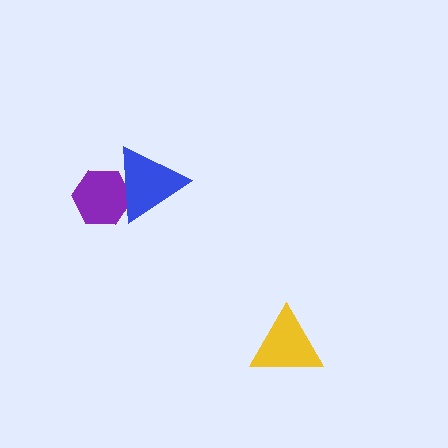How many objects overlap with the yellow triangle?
0 objects overlap with the yellow triangle.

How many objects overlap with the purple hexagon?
1 object overlaps with the purple hexagon.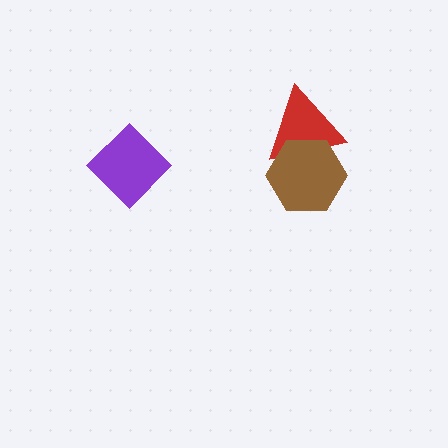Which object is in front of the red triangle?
The brown hexagon is in front of the red triangle.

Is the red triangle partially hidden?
Yes, it is partially covered by another shape.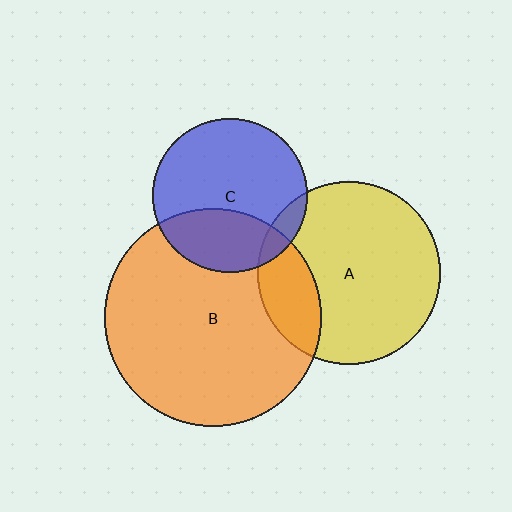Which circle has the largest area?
Circle B (orange).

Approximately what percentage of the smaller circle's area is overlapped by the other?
Approximately 20%.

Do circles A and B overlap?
Yes.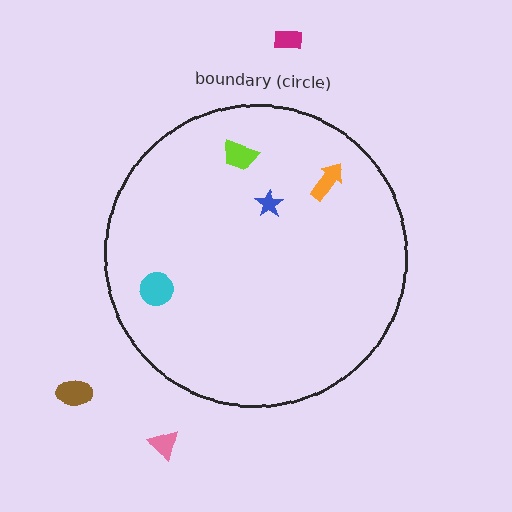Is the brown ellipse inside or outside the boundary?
Outside.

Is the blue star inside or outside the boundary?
Inside.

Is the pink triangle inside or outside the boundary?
Outside.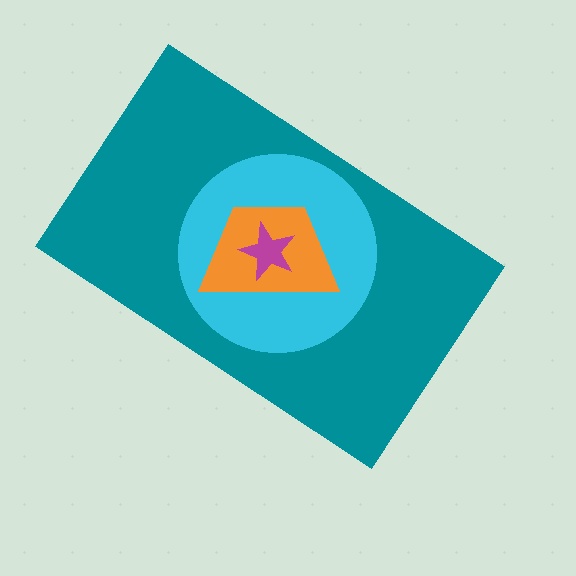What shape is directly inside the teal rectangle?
The cyan circle.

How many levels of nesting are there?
4.